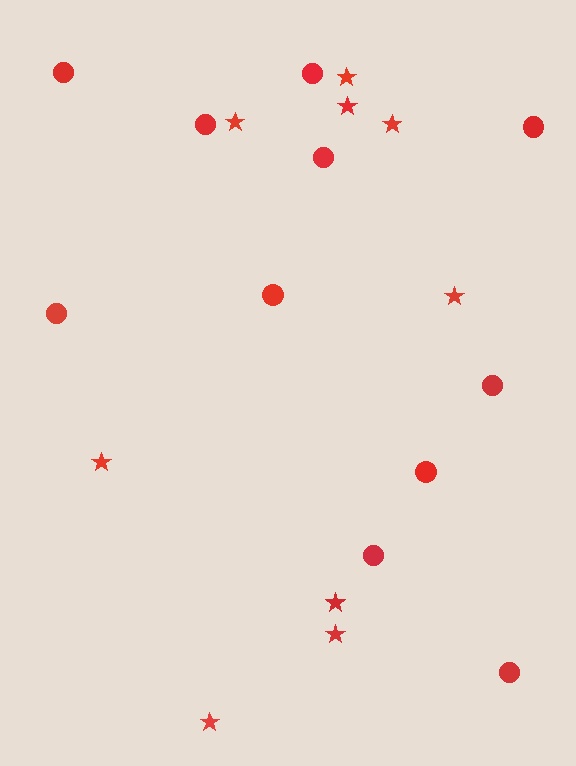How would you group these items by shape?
There are 2 groups: one group of circles (11) and one group of stars (9).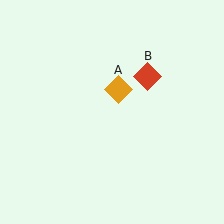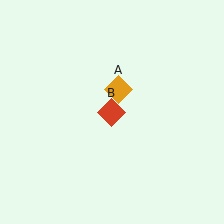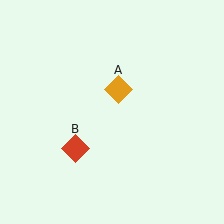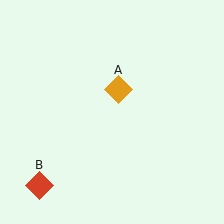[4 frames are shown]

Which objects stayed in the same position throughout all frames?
Orange diamond (object A) remained stationary.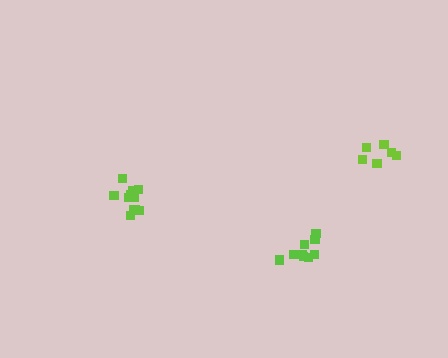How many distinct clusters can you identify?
There are 3 distinct clusters.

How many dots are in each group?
Group 1: 6 dots, Group 2: 11 dots, Group 3: 9 dots (26 total).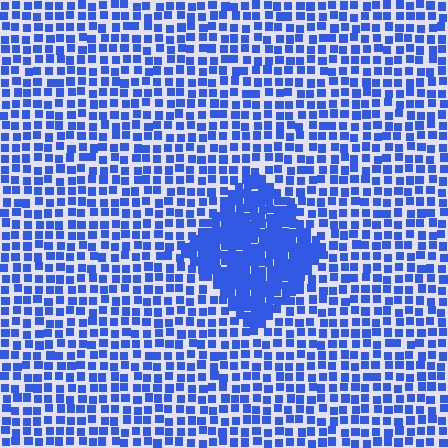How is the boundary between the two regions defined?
The boundary is defined by a change in element density (approximately 2.1x ratio). All elements are the same color, size, and shape.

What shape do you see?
I see a diamond.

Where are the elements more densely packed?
The elements are more densely packed inside the diamond boundary.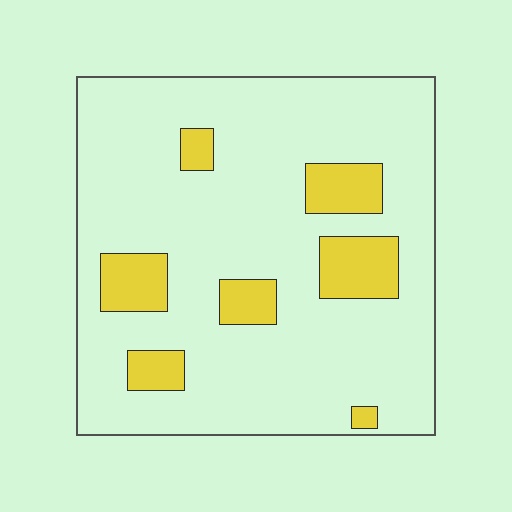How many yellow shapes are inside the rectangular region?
7.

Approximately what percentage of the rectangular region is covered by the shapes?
Approximately 15%.